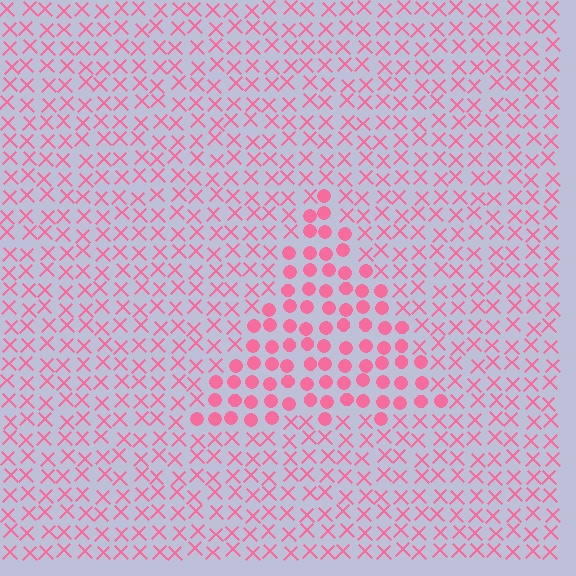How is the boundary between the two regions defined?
The boundary is defined by a change in element shape: circles inside vs. X marks outside. All elements share the same color and spacing.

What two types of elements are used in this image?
The image uses circles inside the triangle region and X marks outside it.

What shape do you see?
I see a triangle.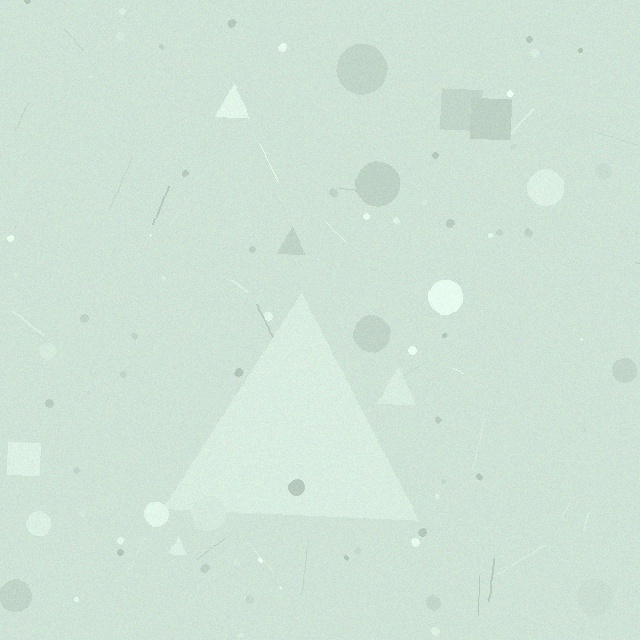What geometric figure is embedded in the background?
A triangle is embedded in the background.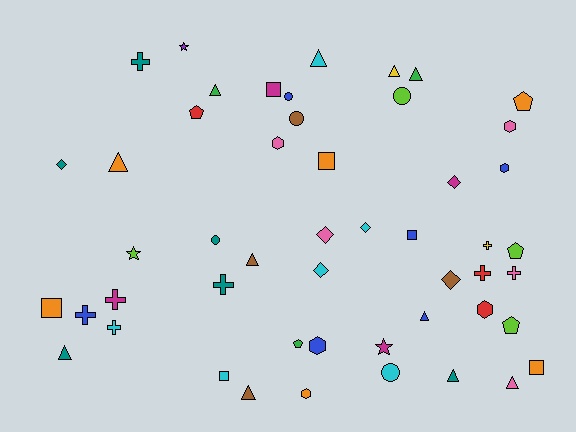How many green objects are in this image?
There are 3 green objects.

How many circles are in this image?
There are 5 circles.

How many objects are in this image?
There are 50 objects.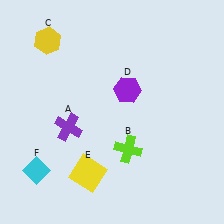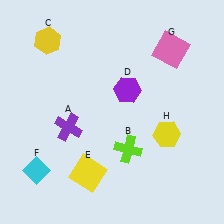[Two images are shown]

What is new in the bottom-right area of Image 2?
A yellow hexagon (H) was added in the bottom-right area of Image 2.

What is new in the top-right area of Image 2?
A pink square (G) was added in the top-right area of Image 2.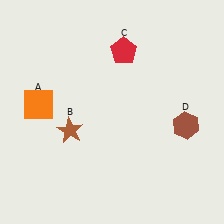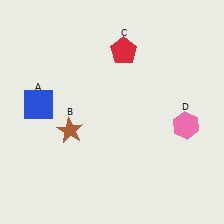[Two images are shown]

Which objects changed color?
A changed from orange to blue. D changed from brown to pink.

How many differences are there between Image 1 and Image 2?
There are 2 differences between the two images.